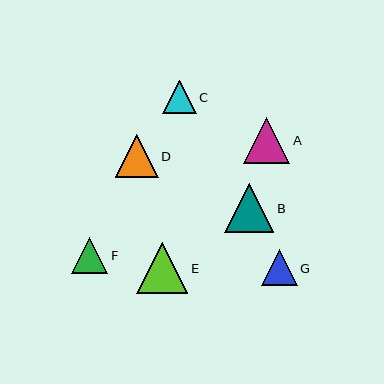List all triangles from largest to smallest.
From largest to smallest: E, B, A, D, F, G, C.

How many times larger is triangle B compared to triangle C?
Triangle B is approximately 1.5 times the size of triangle C.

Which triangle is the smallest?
Triangle C is the smallest with a size of approximately 33 pixels.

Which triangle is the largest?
Triangle E is the largest with a size of approximately 52 pixels.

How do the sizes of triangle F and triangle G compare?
Triangle F and triangle G are approximately the same size.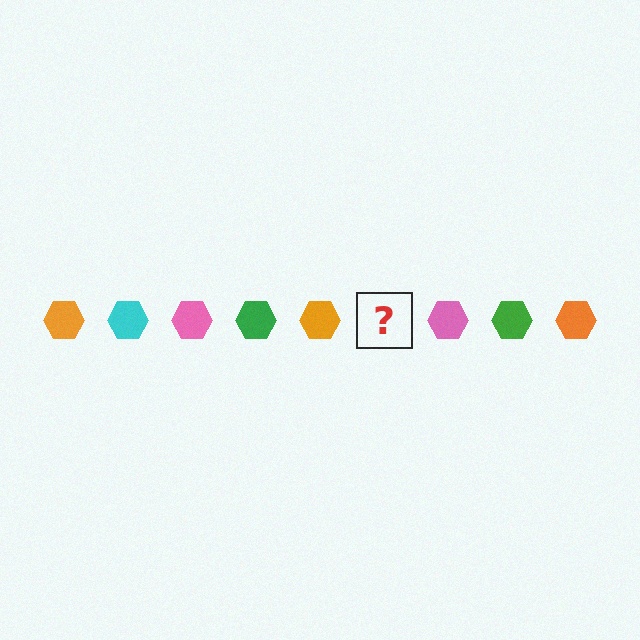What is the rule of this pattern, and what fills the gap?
The rule is that the pattern cycles through orange, cyan, pink, green hexagons. The gap should be filled with a cyan hexagon.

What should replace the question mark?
The question mark should be replaced with a cyan hexagon.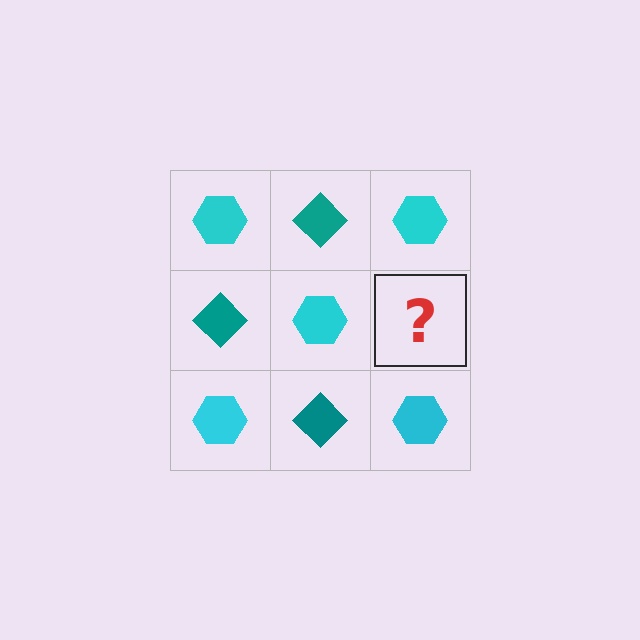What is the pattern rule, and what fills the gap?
The rule is that it alternates cyan hexagon and teal diamond in a checkerboard pattern. The gap should be filled with a teal diamond.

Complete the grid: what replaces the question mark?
The question mark should be replaced with a teal diamond.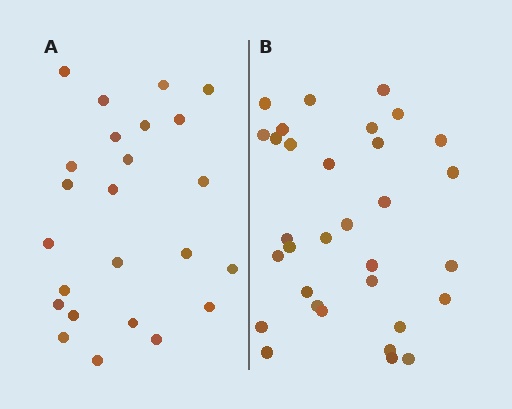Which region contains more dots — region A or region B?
Region B (the right region) has more dots.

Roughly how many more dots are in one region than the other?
Region B has roughly 8 or so more dots than region A.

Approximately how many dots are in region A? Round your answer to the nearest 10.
About 20 dots. (The exact count is 24, which rounds to 20.)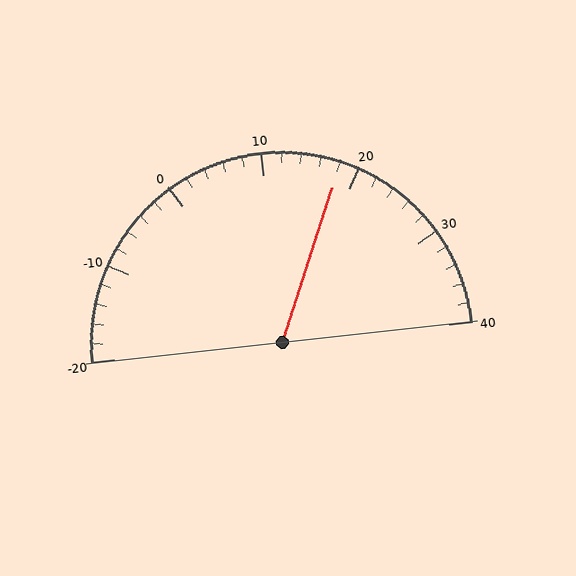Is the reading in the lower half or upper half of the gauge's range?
The reading is in the upper half of the range (-20 to 40).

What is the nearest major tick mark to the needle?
The nearest major tick mark is 20.